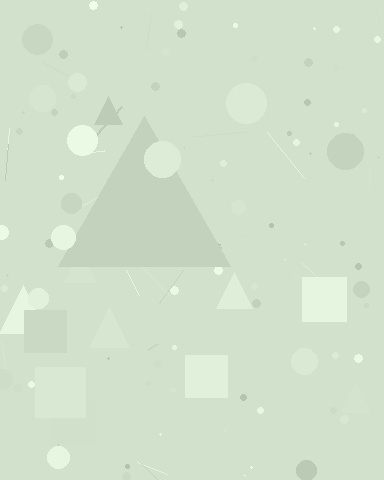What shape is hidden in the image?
A triangle is hidden in the image.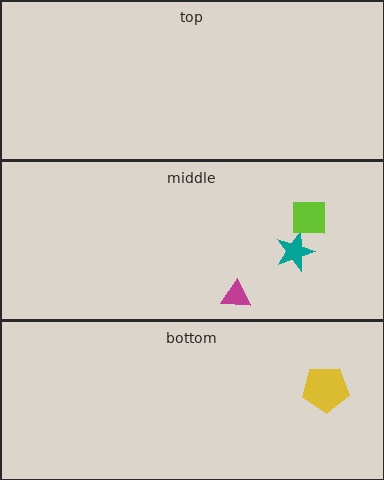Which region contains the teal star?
The middle region.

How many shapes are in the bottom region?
1.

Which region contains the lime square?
The middle region.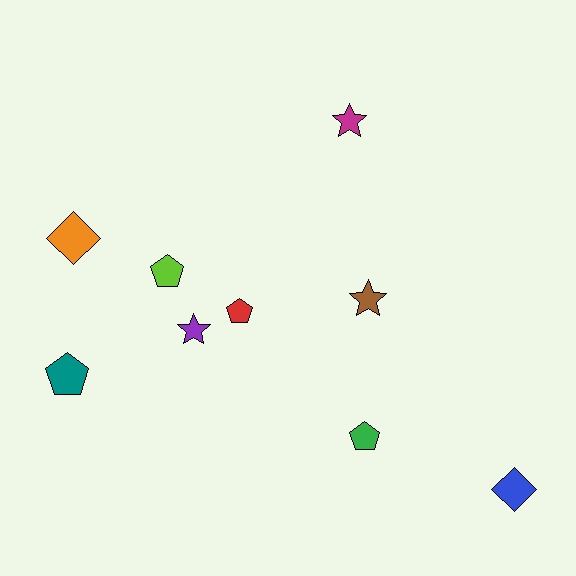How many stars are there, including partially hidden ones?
There are 3 stars.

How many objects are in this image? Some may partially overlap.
There are 9 objects.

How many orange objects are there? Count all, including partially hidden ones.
There is 1 orange object.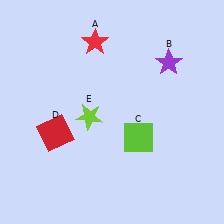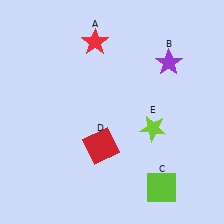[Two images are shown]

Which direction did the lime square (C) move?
The lime square (C) moved down.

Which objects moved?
The objects that moved are: the lime square (C), the red square (D), the lime star (E).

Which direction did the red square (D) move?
The red square (D) moved right.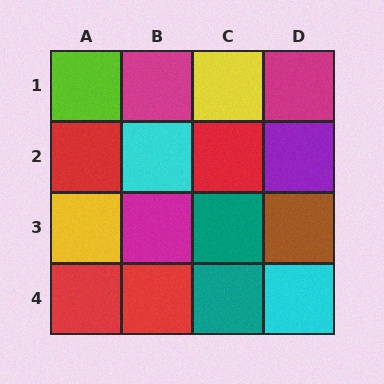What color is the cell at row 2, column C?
Red.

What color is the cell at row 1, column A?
Lime.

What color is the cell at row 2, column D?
Purple.